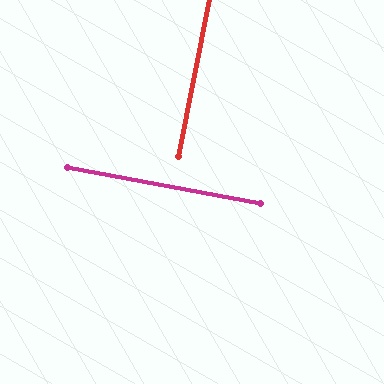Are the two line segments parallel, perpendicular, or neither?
Perpendicular — they meet at approximately 89°.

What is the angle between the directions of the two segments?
Approximately 89 degrees.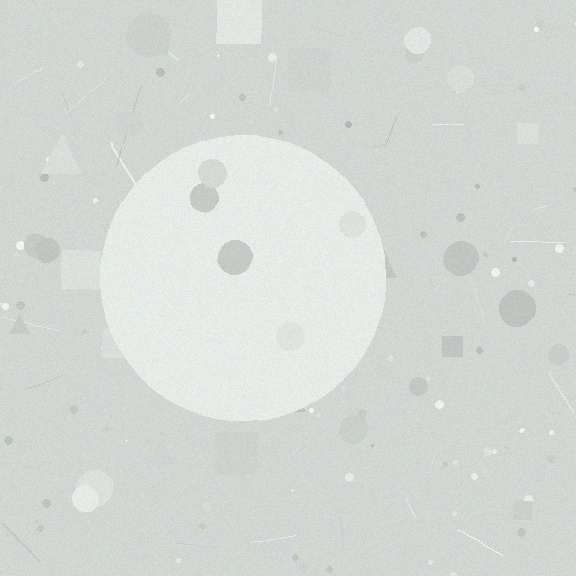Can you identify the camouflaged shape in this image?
The camouflaged shape is a circle.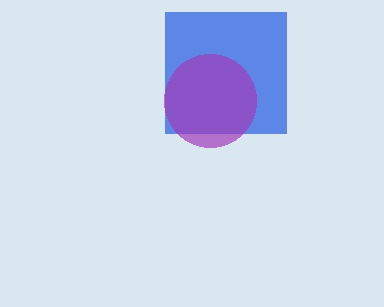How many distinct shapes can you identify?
There are 2 distinct shapes: a blue square, a purple circle.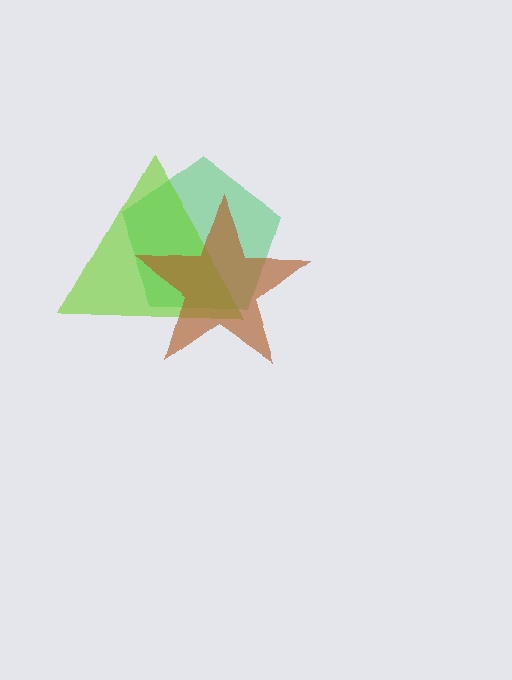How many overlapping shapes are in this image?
There are 3 overlapping shapes in the image.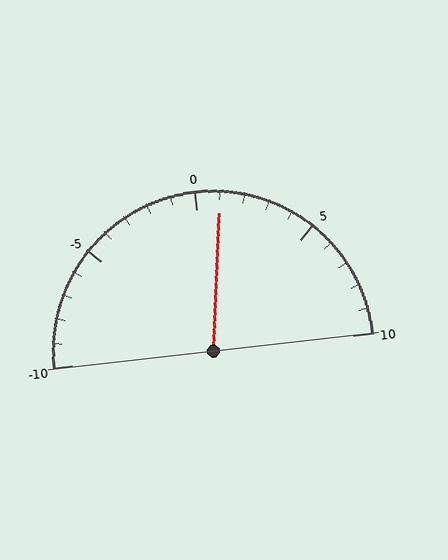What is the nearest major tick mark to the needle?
The nearest major tick mark is 0.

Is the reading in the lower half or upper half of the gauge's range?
The reading is in the upper half of the range (-10 to 10).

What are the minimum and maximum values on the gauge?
The gauge ranges from -10 to 10.